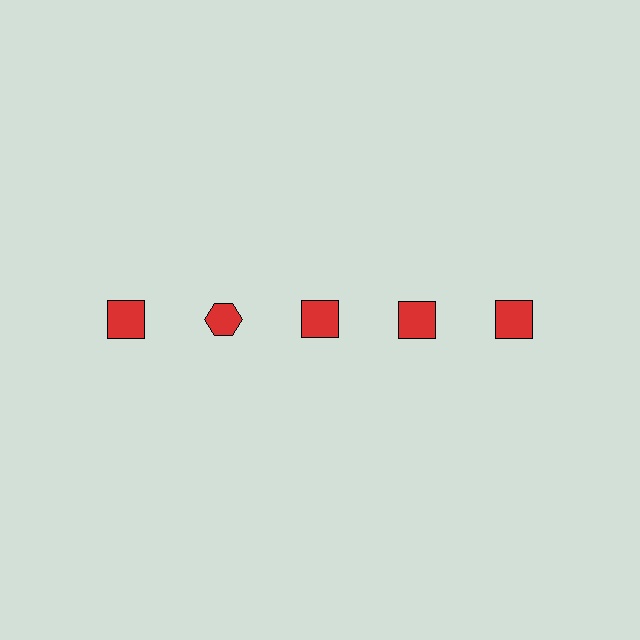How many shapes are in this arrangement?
There are 5 shapes arranged in a grid pattern.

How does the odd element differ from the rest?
It has a different shape: hexagon instead of square.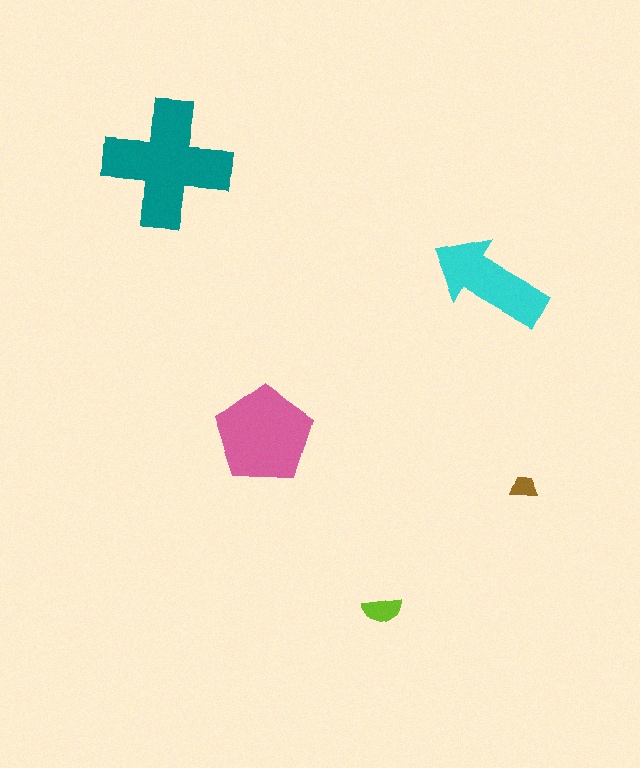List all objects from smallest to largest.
The brown trapezoid, the lime semicircle, the cyan arrow, the pink pentagon, the teal cross.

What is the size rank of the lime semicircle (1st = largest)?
4th.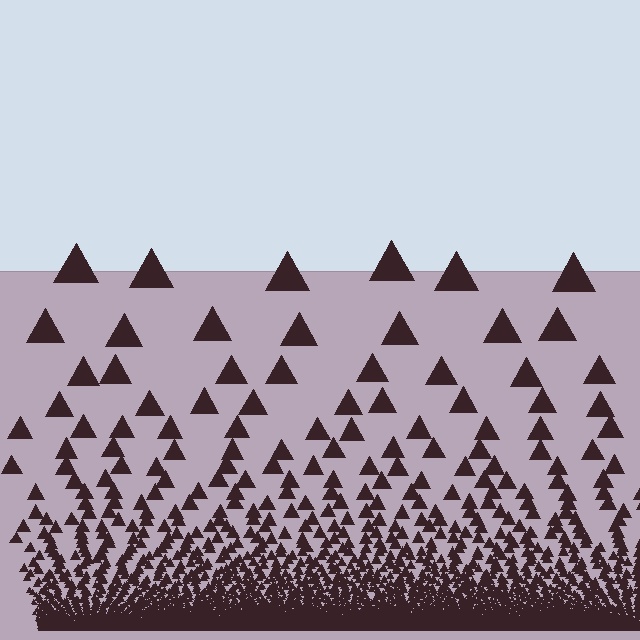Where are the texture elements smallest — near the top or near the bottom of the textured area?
Near the bottom.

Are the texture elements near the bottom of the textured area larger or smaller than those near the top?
Smaller. The gradient is inverted — elements near the bottom are smaller and denser.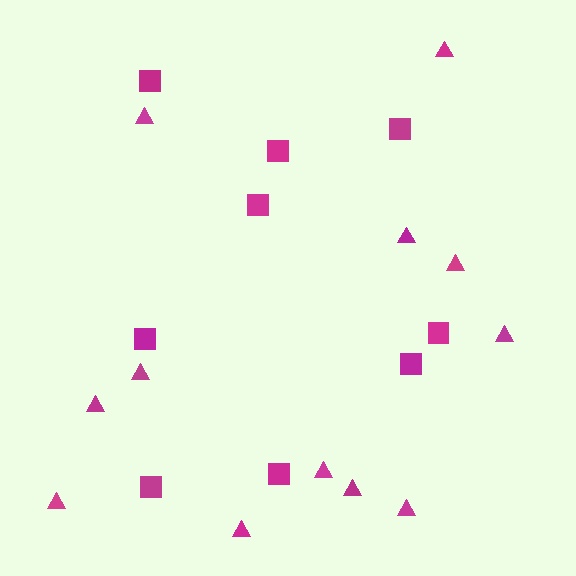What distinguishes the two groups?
There are 2 groups: one group of triangles (12) and one group of squares (9).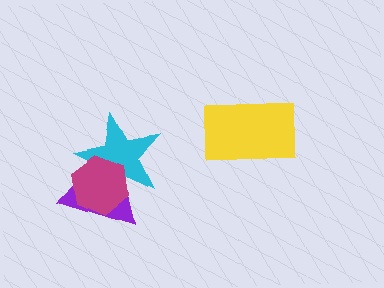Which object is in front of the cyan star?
The magenta hexagon is in front of the cyan star.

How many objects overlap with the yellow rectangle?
0 objects overlap with the yellow rectangle.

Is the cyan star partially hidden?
Yes, it is partially covered by another shape.